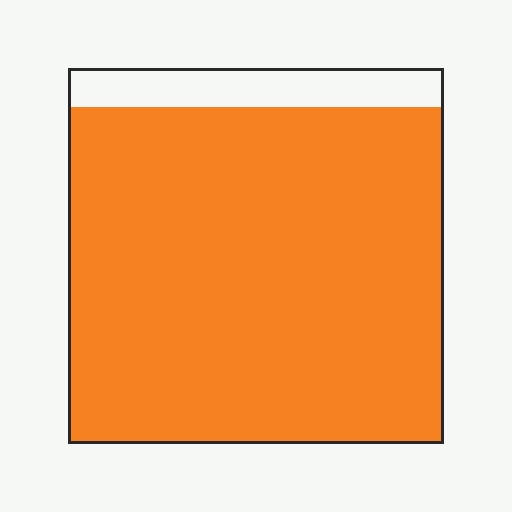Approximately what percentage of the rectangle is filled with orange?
Approximately 90%.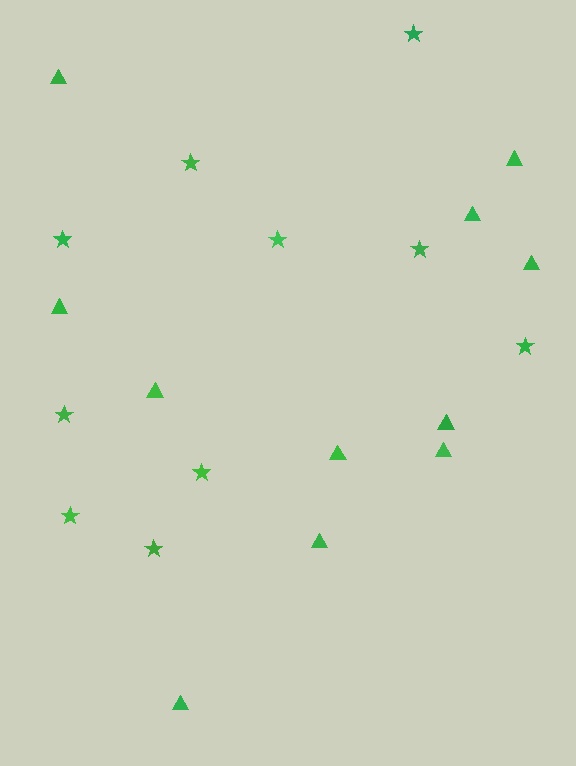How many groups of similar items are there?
There are 2 groups: one group of stars (10) and one group of triangles (11).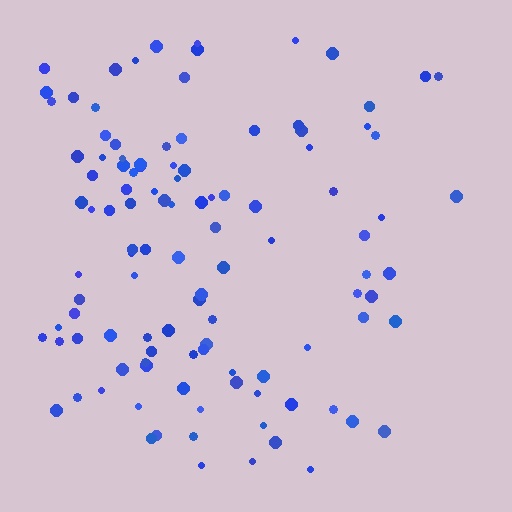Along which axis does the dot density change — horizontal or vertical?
Horizontal.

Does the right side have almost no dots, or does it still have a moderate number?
Still a moderate number, just noticeably fewer than the left.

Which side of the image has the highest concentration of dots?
The left.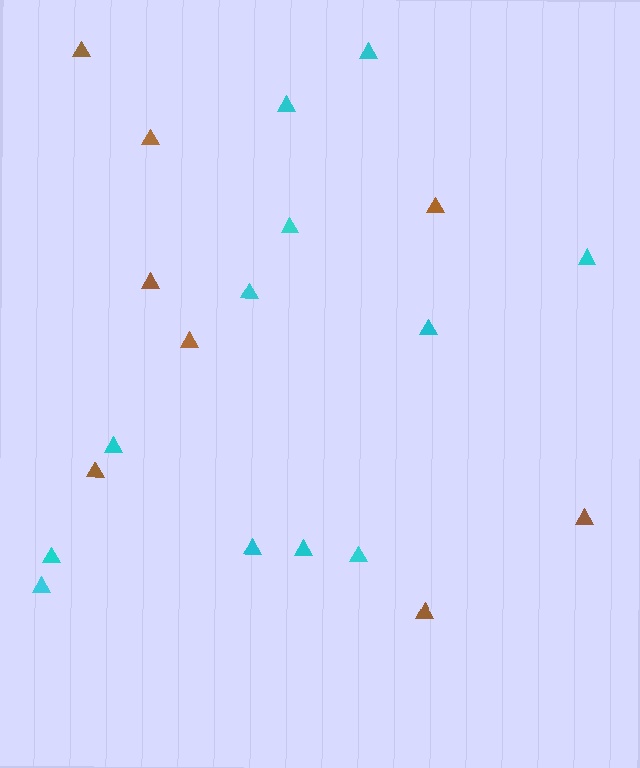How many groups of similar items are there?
There are 2 groups: one group of brown triangles (8) and one group of cyan triangles (12).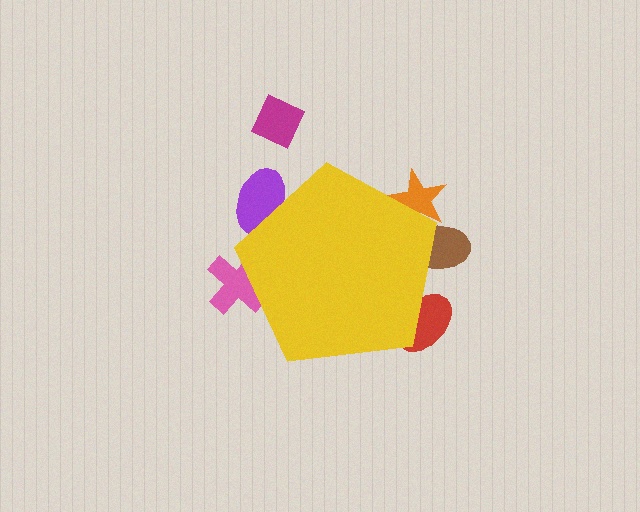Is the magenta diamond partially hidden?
No, the magenta diamond is fully visible.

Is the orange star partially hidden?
Yes, the orange star is partially hidden behind the yellow pentagon.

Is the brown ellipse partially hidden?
Yes, the brown ellipse is partially hidden behind the yellow pentagon.